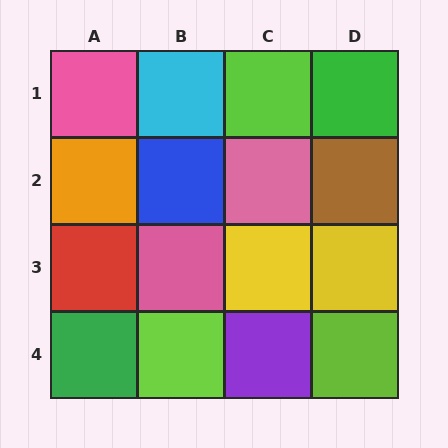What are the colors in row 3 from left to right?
Red, pink, yellow, yellow.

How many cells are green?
2 cells are green.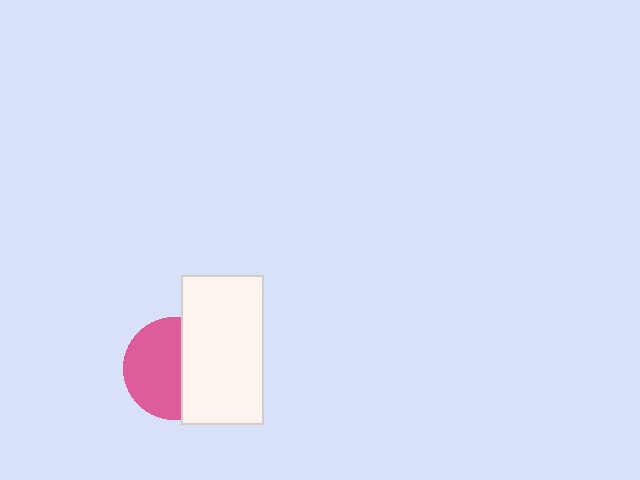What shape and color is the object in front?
The object in front is a white rectangle.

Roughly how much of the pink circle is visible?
About half of it is visible (roughly 59%).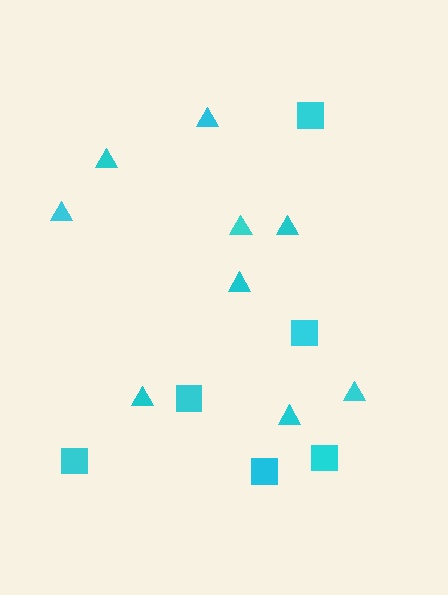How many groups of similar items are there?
There are 2 groups: one group of triangles (9) and one group of squares (6).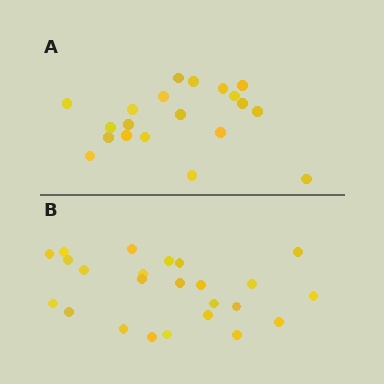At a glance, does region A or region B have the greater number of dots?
Region B (the bottom region) has more dots.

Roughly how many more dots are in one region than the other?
Region B has about 4 more dots than region A.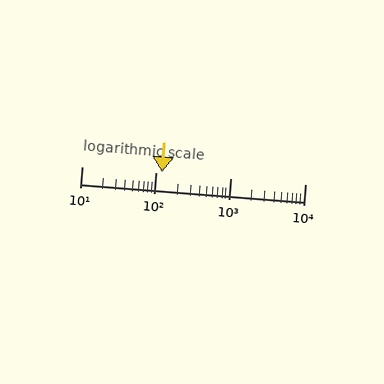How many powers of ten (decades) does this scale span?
The scale spans 3 decades, from 10 to 10000.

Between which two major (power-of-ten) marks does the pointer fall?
The pointer is between 100 and 1000.